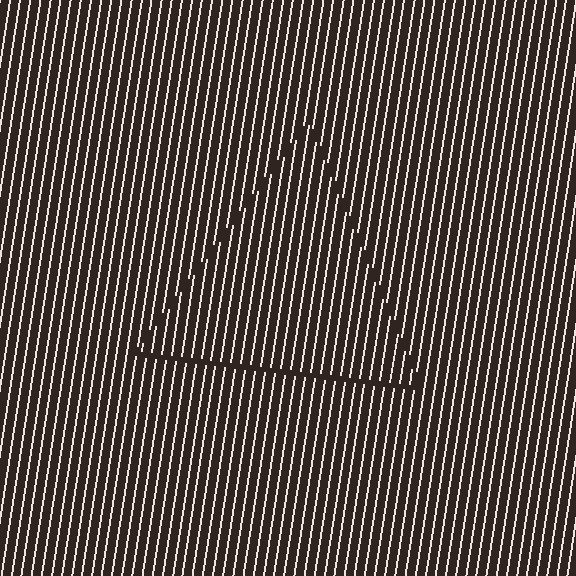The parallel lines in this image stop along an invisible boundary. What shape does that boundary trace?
An illusory triangle. The interior of the shape contains the same grating, shifted by half a period — the contour is defined by the phase discontinuity where line-ends from the inner and outer gratings abut.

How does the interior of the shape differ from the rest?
The interior of the shape contains the same grating, shifted by half a period — the contour is defined by the phase discontinuity where line-ends from the inner and outer gratings abut.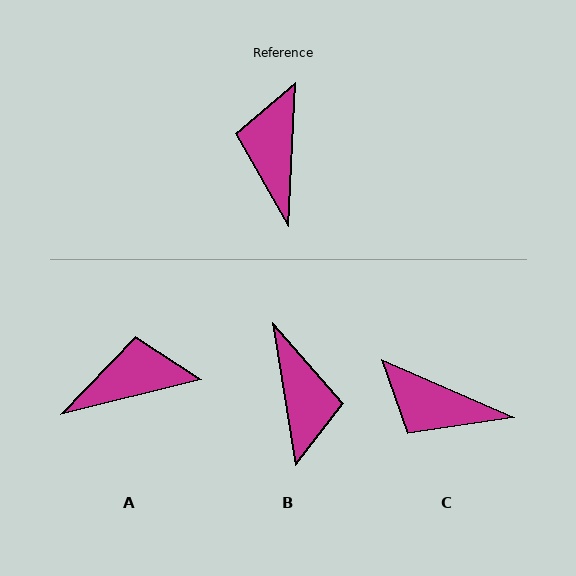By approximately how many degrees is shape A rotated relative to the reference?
Approximately 73 degrees clockwise.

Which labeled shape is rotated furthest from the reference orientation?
B, about 168 degrees away.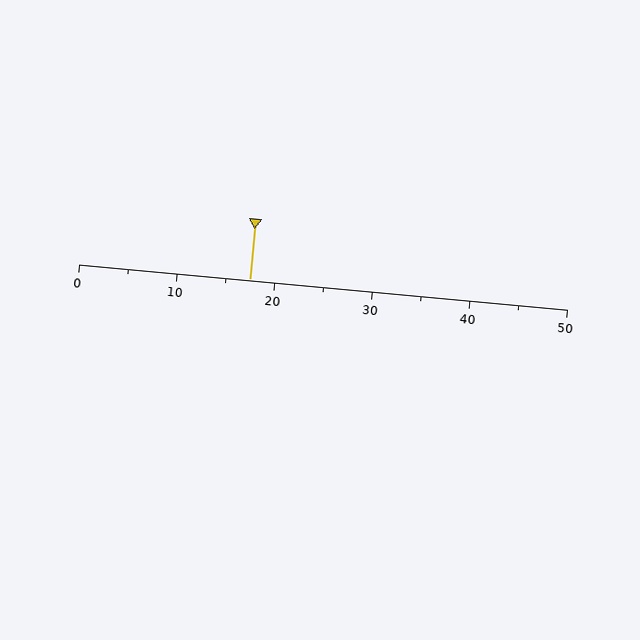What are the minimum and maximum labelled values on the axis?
The axis runs from 0 to 50.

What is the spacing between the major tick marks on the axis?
The major ticks are spaced 10 apart.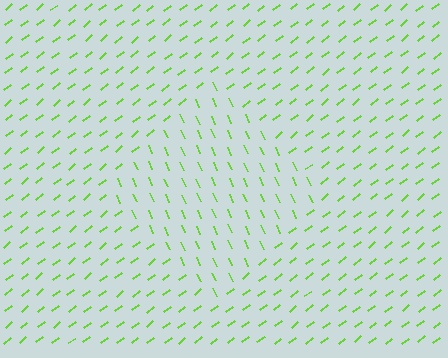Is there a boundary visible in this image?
Yes, there is a texture boundary formed by a change in line orientation.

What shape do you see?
I see a diamond.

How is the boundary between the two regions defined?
The boundary is defined purely by a change in line orientation (approximately 76 degrees difference). All lines are the same color and thickness.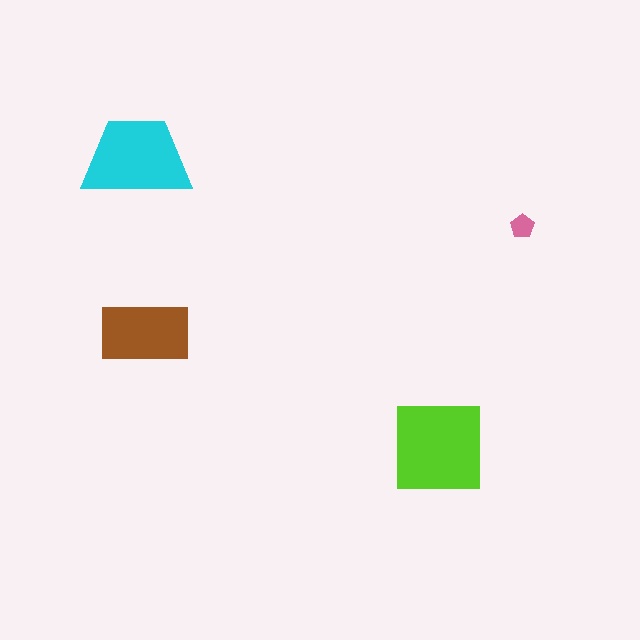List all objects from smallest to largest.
The pink pentagon, the brown rectangle, the cyan trapezoid, the lime square.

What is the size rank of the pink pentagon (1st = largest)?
4th.